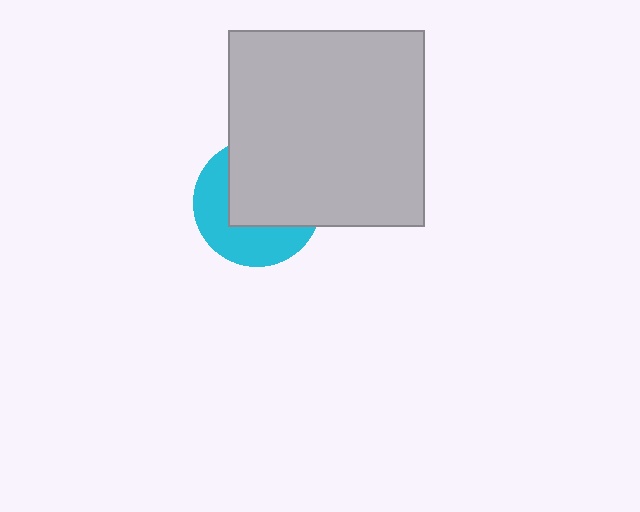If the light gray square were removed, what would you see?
You would see the complete cyan circle.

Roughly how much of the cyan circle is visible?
A small part of it is visible (roughly 43%).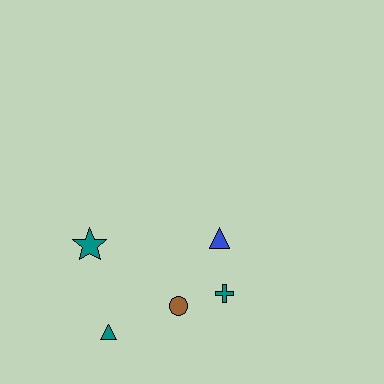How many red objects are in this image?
There are no red objects.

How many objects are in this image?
There are 5 objects.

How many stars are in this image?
There is 1 star.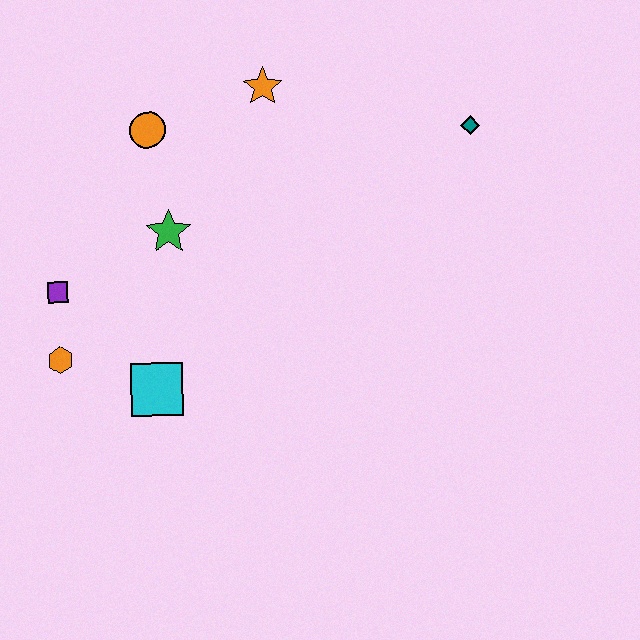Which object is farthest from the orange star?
The orange hexagon is farthest from the orange star.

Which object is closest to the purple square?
The orange hexagon is closest to the purple square.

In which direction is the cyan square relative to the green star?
The cyan square is below the green star.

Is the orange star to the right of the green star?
Yes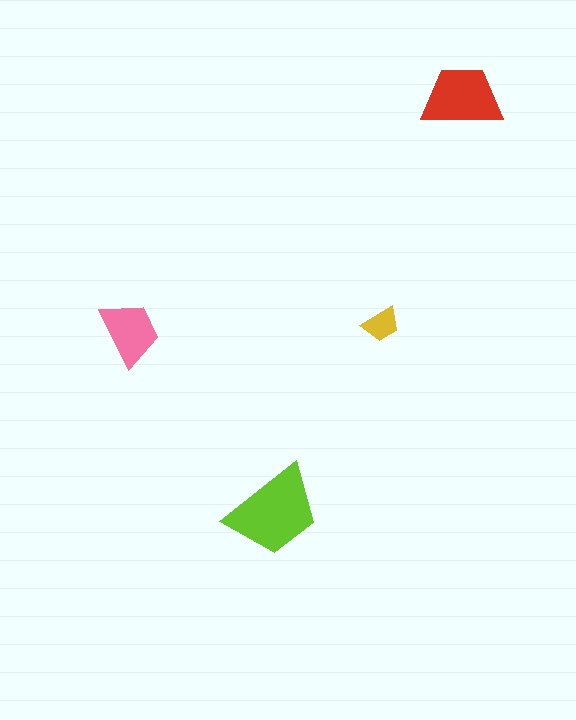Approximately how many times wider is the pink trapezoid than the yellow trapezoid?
About 2 times wider.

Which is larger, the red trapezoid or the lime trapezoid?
The lime one.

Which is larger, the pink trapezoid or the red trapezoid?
The red one.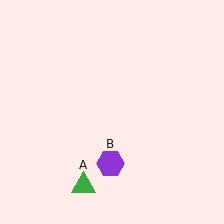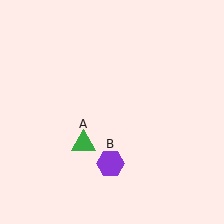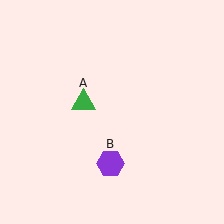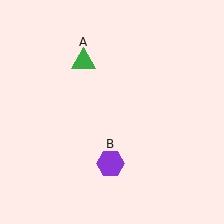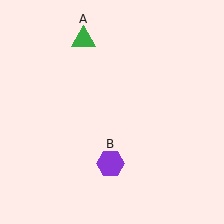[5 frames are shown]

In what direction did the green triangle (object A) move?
The green triangle (object A) moved up.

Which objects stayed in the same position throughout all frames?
Purple hexagon (object B) remained stationary.